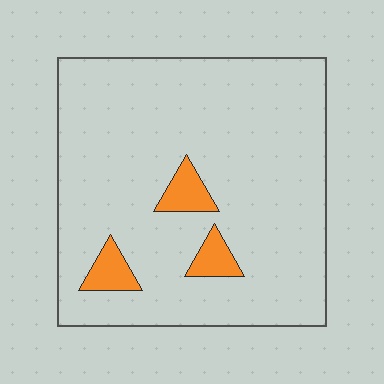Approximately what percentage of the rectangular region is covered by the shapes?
Approximately 10%.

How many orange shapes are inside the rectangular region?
3.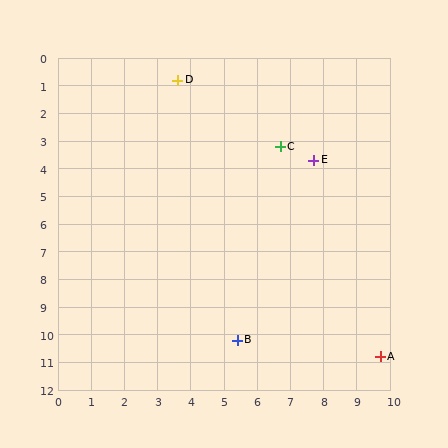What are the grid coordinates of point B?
Point B is at approximately (5.4, 10.2).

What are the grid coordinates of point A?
Point A is at approximately (9.7, 10.8).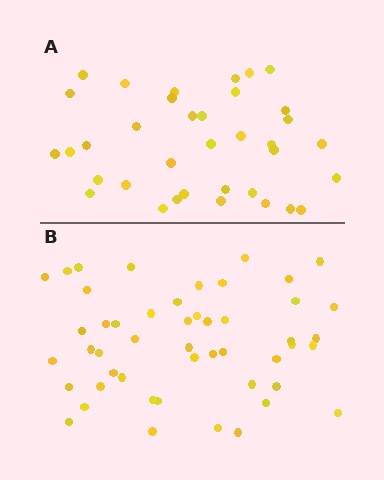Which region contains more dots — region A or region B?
Region B (the bottom region) has more dots.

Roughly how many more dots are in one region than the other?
Region B has approximately 15 more dots than region A.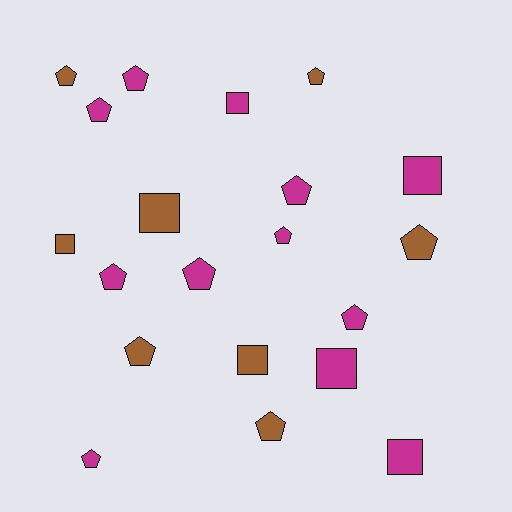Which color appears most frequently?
Magenta, with 12 objects.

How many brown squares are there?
There are 3 brown squares.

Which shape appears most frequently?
Pentagon, with 13 objects.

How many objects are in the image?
There are 20 objects.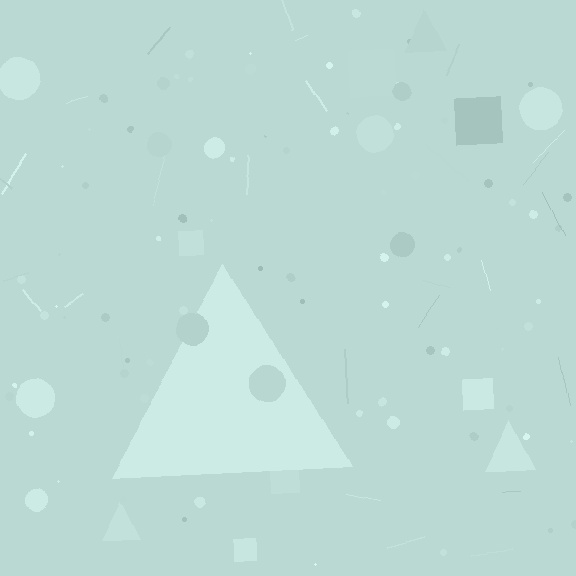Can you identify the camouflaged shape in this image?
The camouflaged shape is a triangle.